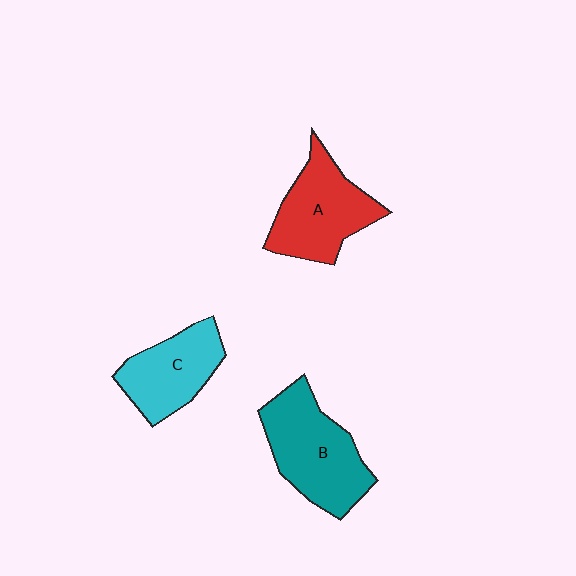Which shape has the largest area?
Shape B (teal).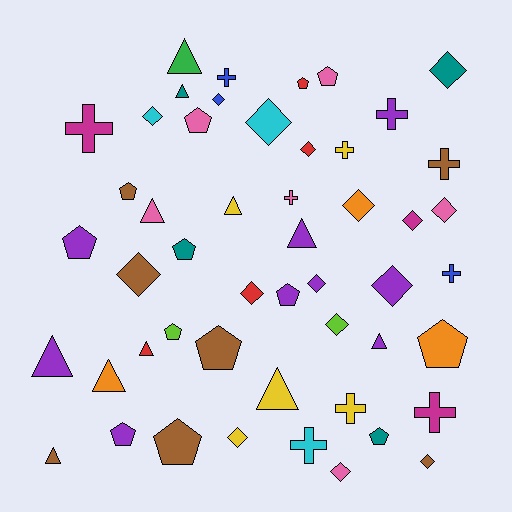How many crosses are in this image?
There are 10 crosses.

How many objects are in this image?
There are 50 objects.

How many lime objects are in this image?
There are 2 lime objects.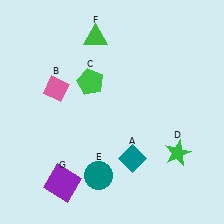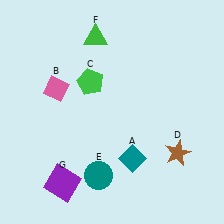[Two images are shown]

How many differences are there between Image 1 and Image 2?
There is 1 difference between the two images.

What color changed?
The star (D) changed from green in Image 1 to brown in Image 2.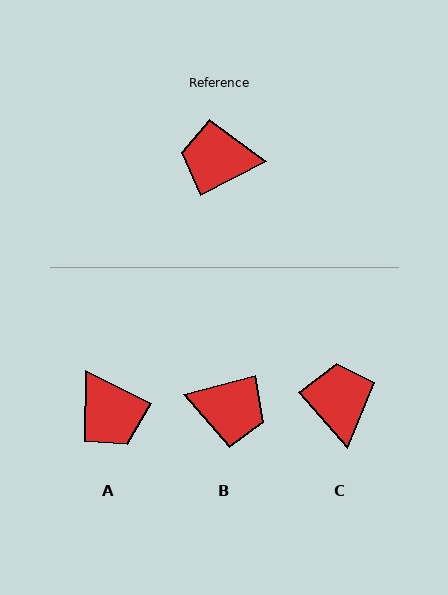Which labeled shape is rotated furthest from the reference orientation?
B, about 166 degrees away.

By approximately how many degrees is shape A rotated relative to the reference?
Approximately 126 degrees counter-clockwise.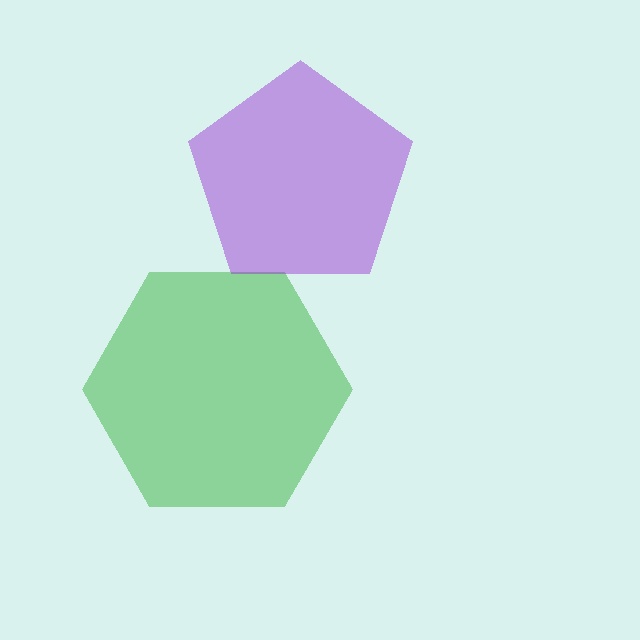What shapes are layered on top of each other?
The layered shapes are: a green hexagon, a purple pentagon.